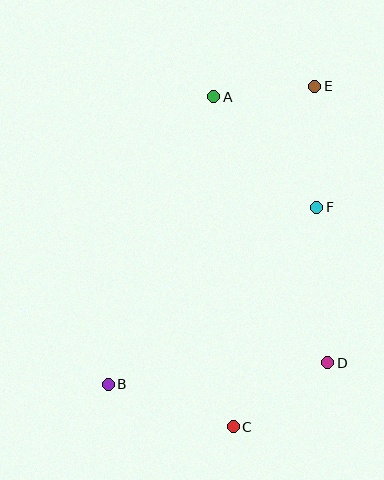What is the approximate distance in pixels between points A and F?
The distance between A and F is approximately 151 pixels.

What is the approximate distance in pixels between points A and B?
The distance between A and B is approximately 306 pixels.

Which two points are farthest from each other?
Points B and E are farthest from each other.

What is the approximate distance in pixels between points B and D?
The distance between B and D is approximately 220 pixels.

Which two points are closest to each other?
Points A and E are closest to each other.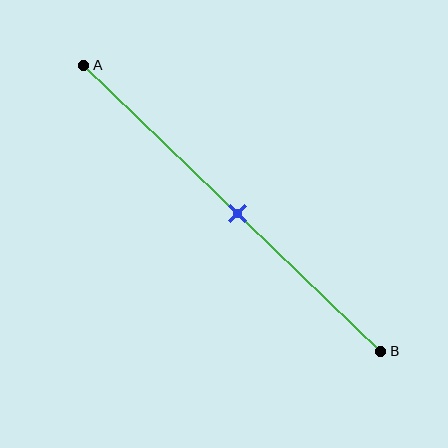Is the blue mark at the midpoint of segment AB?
Yes, the mark is approximately at the midpoint.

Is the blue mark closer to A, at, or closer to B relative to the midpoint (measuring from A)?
The blue mark is approximately at the midpoint of segment AB.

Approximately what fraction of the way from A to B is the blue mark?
The blue mark is approximately 50% of the way from A to B.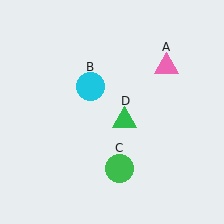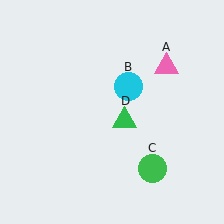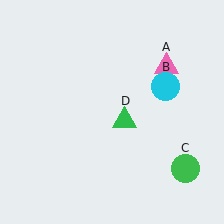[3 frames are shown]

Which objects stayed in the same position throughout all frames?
Pink triangle (object A) and green triangle (object D) remained stationary.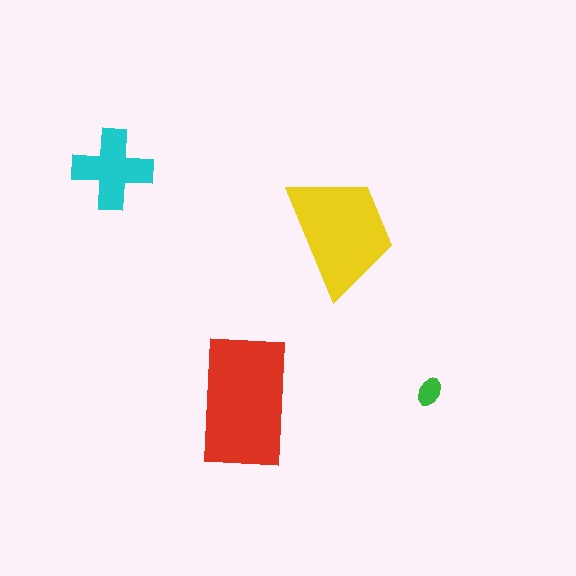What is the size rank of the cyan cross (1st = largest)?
3rd.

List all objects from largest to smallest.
The red rectangle, the yellow trapezoid, the cyan cross, the green ellipse.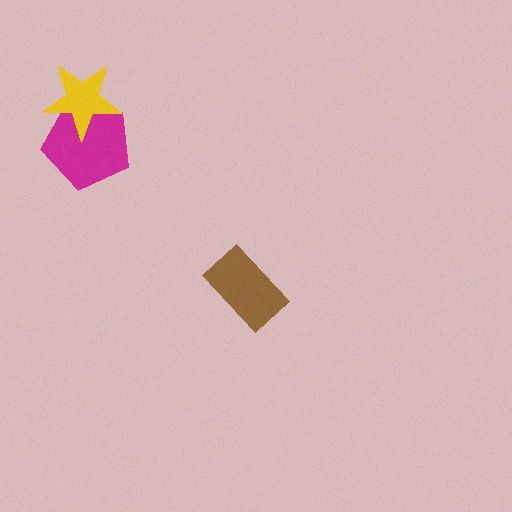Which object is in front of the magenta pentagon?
The yellow star is in front of the magenta pentagon.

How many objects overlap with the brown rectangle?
0 objects overlap with the brown rectangle.